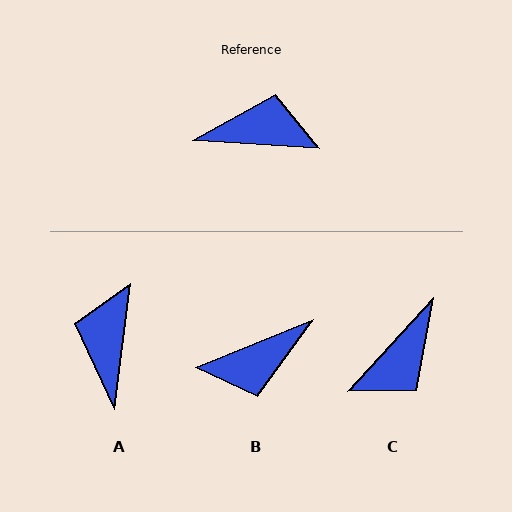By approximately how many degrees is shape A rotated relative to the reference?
Approximately 86 degrees counter-clockwise.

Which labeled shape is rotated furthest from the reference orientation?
B, about 154 degrees away.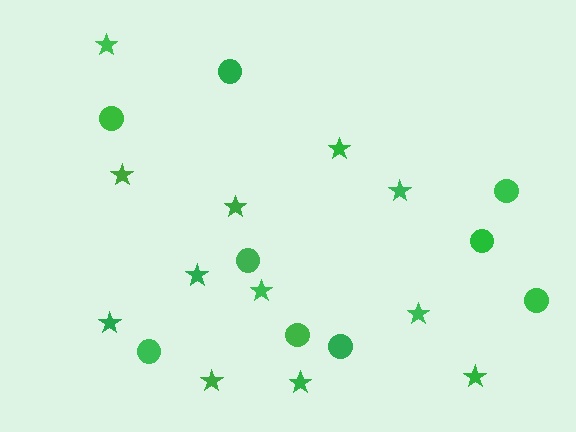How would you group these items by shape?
There are 2 groups: one group of circles (9) and one group of stars (12).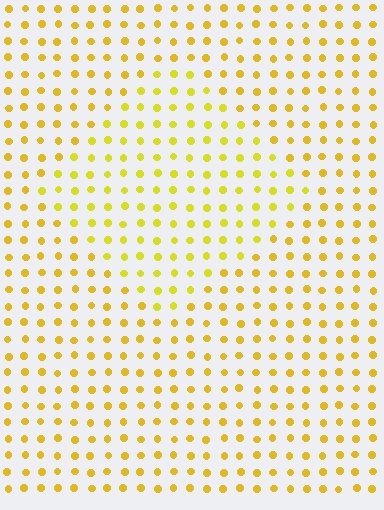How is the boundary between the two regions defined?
The boundary is defined purely by a slight shift in hue (about 15 degrees). Spacing, size, and orientation are identical on both sides.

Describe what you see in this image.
The image is filled with small yellow elements in a uniform arrangement. A diamond-shaped region is visible where the elements are tinted to a slightly different hue, forming a subtle color boundary.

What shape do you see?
I see a diamond.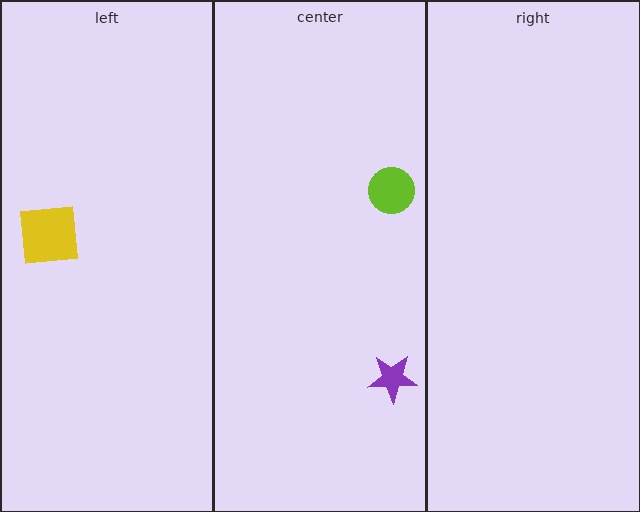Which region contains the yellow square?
The left region.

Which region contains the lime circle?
The center region.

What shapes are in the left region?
The yellow square.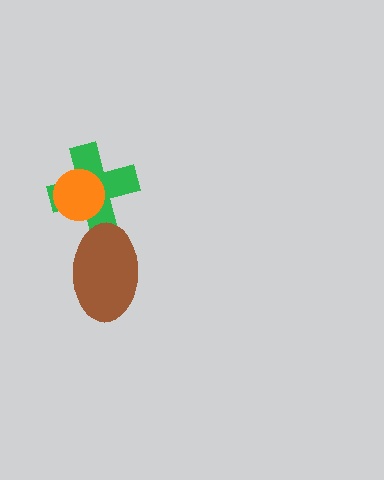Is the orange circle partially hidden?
No, no other shape covers it.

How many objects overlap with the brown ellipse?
1 object overlaps with the brown ellipse.